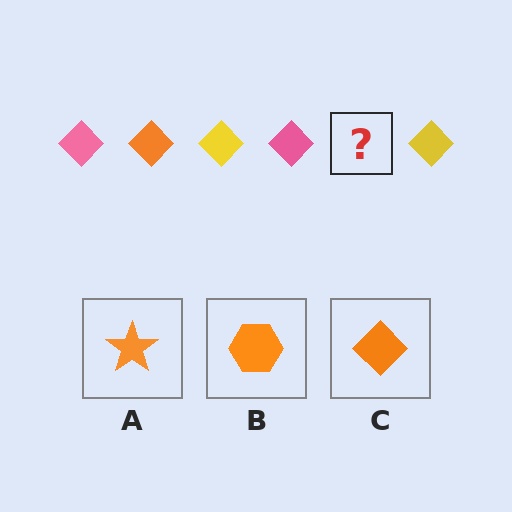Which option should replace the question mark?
Option C.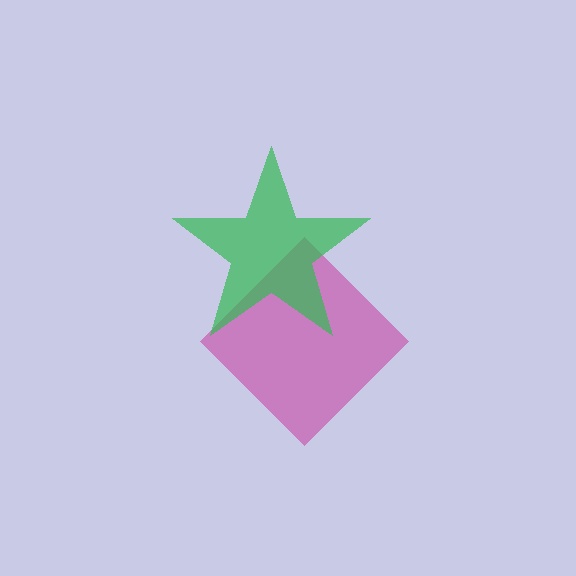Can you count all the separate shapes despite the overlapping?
Yes, there are 2 separate shapes.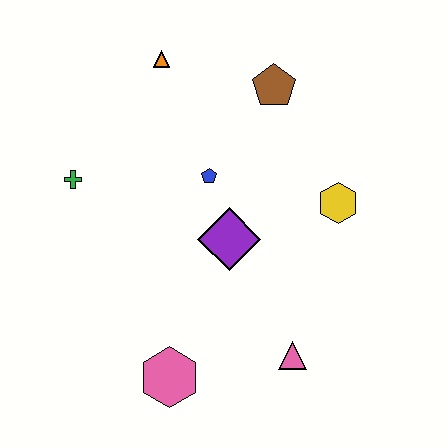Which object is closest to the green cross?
The blue pentagon is closest to the green cross.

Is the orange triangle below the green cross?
No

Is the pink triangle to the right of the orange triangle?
Yes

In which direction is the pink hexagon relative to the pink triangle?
The pink hexagon is to the left of the pink triangle.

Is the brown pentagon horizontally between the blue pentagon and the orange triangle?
No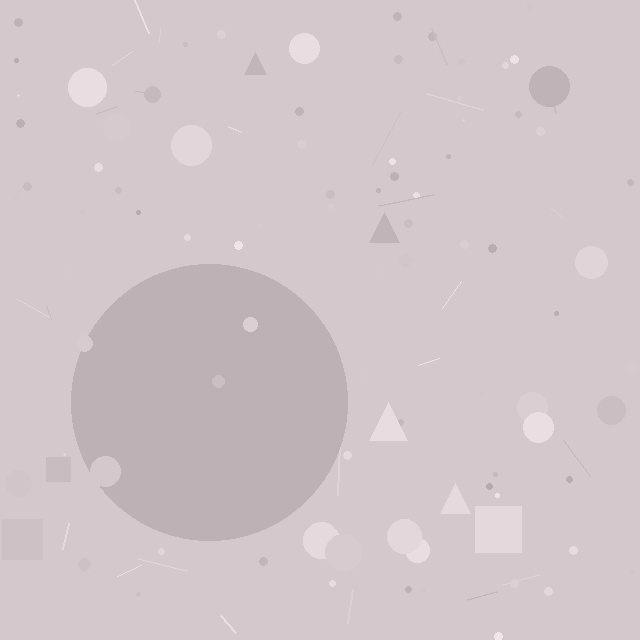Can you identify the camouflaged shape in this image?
The camouflaged shape is a circle.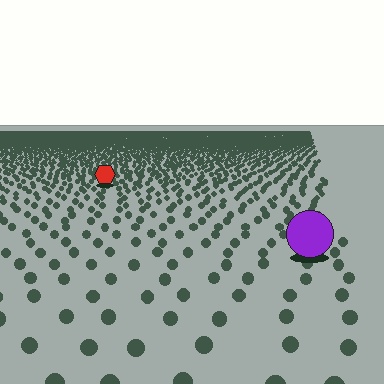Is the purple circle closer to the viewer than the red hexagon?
Yes. The purple circle is closer — you can tell from the texture gradient: the ground texture is coarser near it.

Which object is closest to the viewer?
The purple circle is closest. The texture marks near it are larger and more spread out.